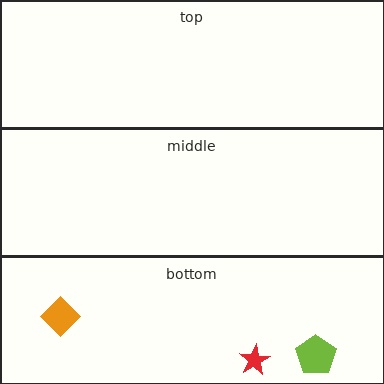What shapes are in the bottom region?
The red star, the lime pentagon, the orange diamond.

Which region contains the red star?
The bottom region.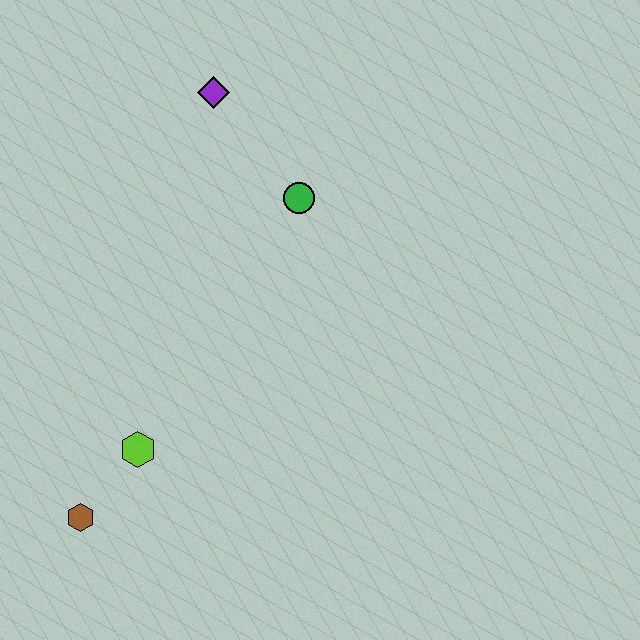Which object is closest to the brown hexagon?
The lime hexagon is closest to the brown hexagon.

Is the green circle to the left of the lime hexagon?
No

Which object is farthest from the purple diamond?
The brown hexagon is farthest from the purple diamond.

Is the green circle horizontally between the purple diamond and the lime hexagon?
No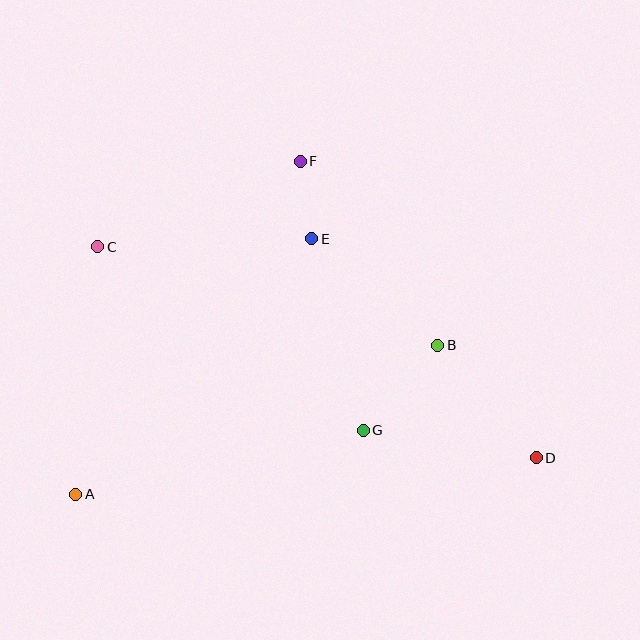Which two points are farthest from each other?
Points C and D are farthest from each other.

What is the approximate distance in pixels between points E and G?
The distance between E and G is approximately 198 pixels.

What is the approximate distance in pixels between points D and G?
The distance between D and G is approximately 175 pixels.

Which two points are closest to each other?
Points E and F are closest to each other.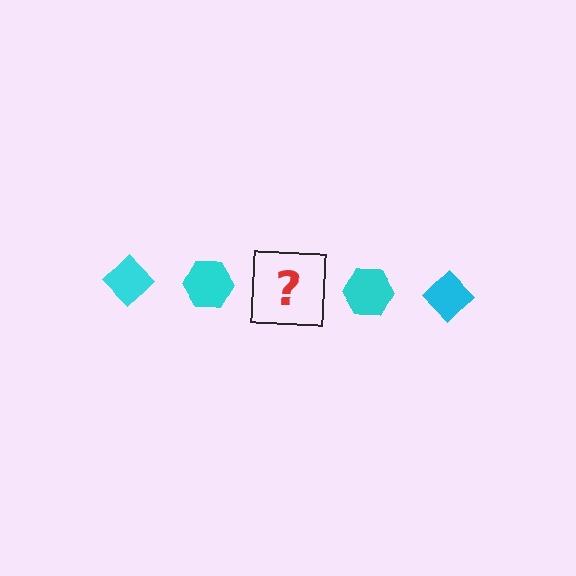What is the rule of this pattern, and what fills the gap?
The rule is that the pattern cycles through diamond, hexagon shapes in cyan. The gap should be filled with a cyan diamond.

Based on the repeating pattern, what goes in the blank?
The blank should be a cyan diamond.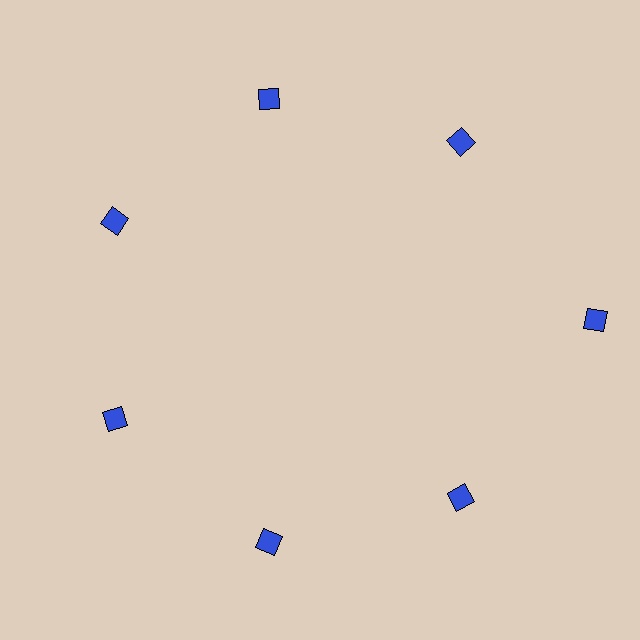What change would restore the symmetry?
The symmetry would be restored by moving it inward, back onto the ring so that all 7 diamonds sit at equal angles and equal distance from the center.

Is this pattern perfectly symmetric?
No. The 7 blue diamonds are arranged in a ring, but one element near the 3 o'clock position is pushed outward from the center, breaking the 7-fold rotational symmetry.